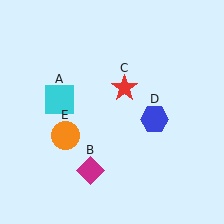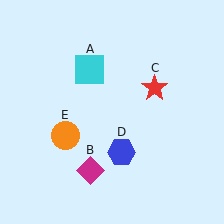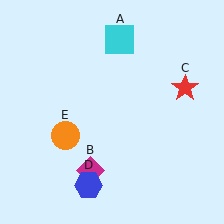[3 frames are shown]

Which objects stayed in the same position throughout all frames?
Magenta diamond (object B) and orange circle (object E) remained stationary.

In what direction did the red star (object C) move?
The red star (object C) moved right.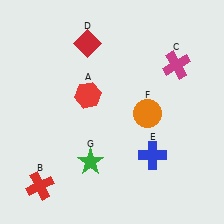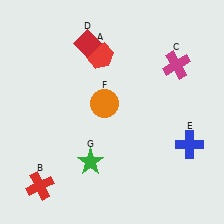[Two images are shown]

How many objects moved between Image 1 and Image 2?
3 objects moved between the two images.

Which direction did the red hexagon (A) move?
The red hexagon (A) moved up.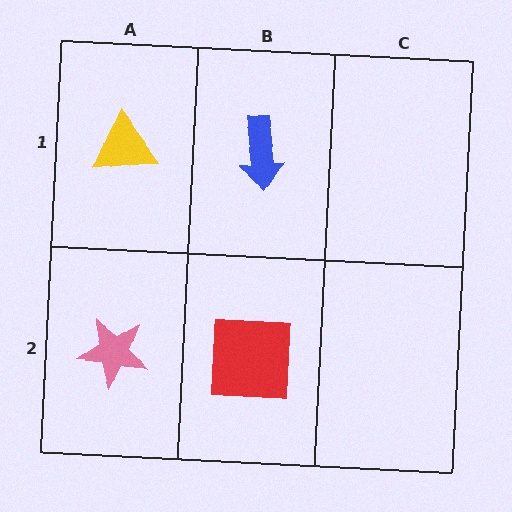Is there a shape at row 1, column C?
No, that cell is empty.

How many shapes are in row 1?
2 shapes.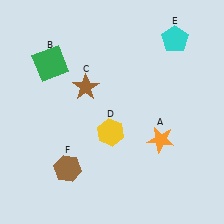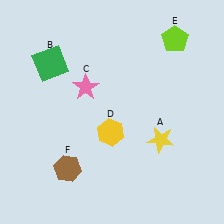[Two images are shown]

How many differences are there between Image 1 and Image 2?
There are 3 differences between the two images.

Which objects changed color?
A changed from orange to yellow. C changed from brown to pink. E changed from cyan to lime.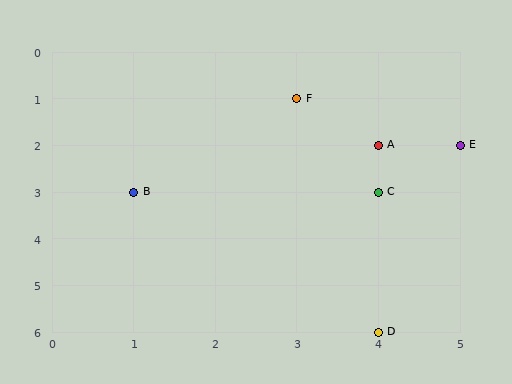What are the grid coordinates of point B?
Point B is at grid coordinates (1, 3).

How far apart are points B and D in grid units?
Points B and D are 3 columns and 3 rows apart (about 4.2 grid units diagonally).